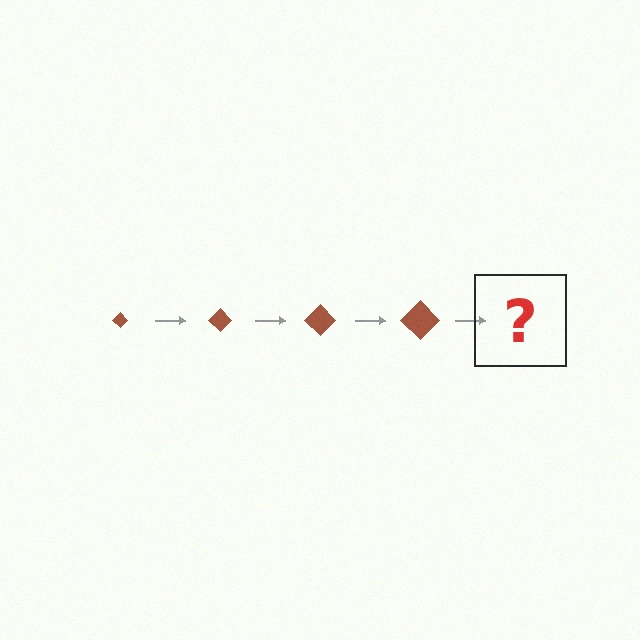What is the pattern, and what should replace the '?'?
The pattern is that the diamond gets progressively larger each step. The '?' should be a brown diamond, larger than the previous one.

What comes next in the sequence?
The next element should be a brown diamond, larger than the previous one.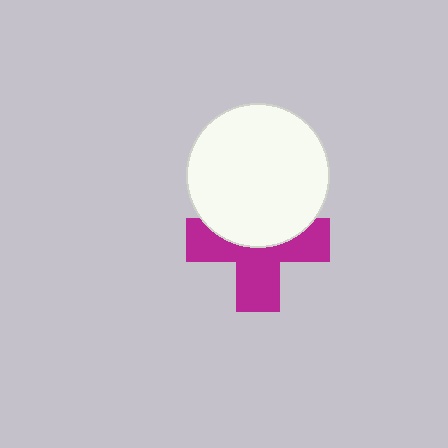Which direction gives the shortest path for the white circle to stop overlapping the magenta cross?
Moving up gives the shortest separation.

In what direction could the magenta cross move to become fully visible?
The magenta cross could move down. That would shift it out from behind the white circle entirely.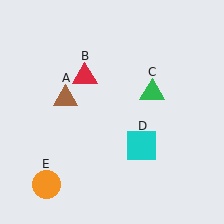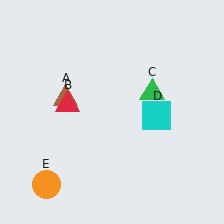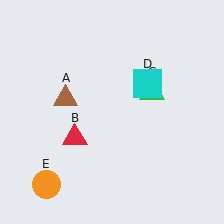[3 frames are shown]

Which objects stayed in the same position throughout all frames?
Brown triangle (object A) and green triangle (object C) and orange circle (object E) remained stationary.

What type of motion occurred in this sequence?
The red triangle (object B), cyan square (object D) rotated counterclockwise around the center of the scene.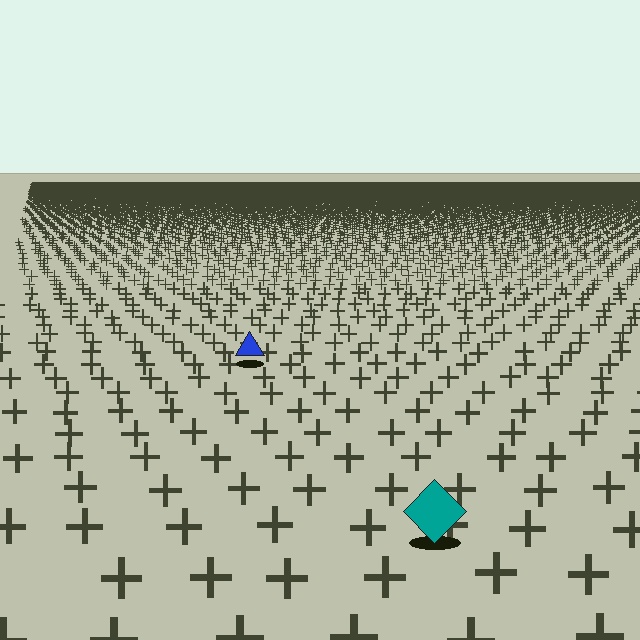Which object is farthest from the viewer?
The blue triangle is farthest from the viewer. It appears smaller and the ground texture around it is denser.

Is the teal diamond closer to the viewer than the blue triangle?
Yes. The teal diamond is closer — you can tell from the texture gradient: the ground texture is coarser near it.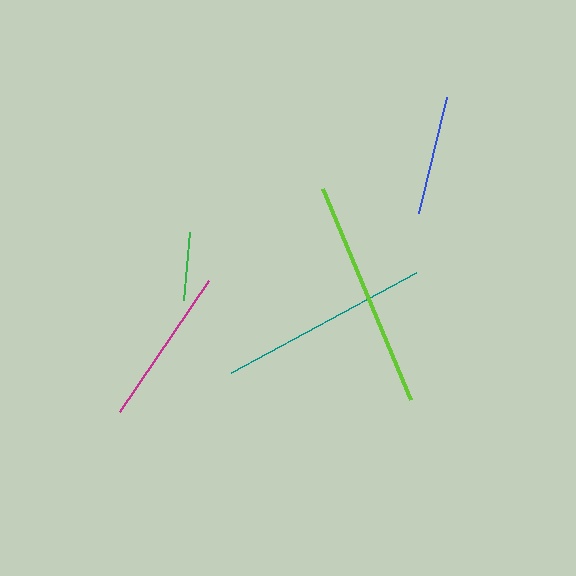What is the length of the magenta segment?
The magenta segment is approximately 158 pixels long.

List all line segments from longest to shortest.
From longest to shortest: lime, teal, magenta, blue, green.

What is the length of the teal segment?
The teal segment is approximately 210 pixels long.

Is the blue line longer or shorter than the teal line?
The teal line is longer than the blue line.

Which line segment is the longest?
The lime line is the longest at approximately 228 pixels.